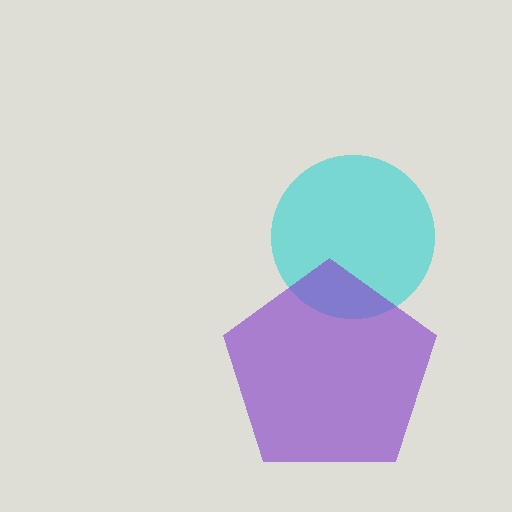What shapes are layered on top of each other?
The layered shapes are: a cyan circle, a purple pentagon.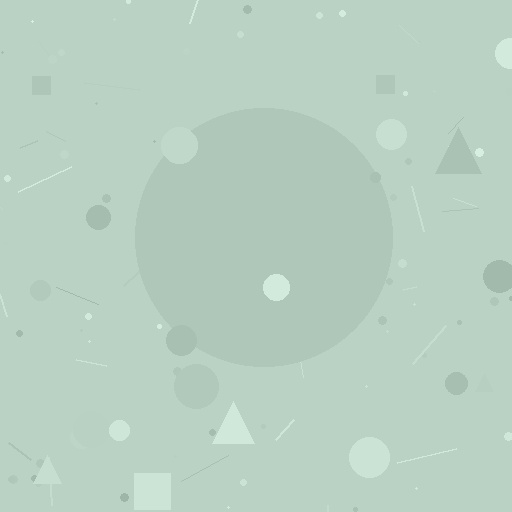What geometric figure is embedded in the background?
A circle is embedded in the background.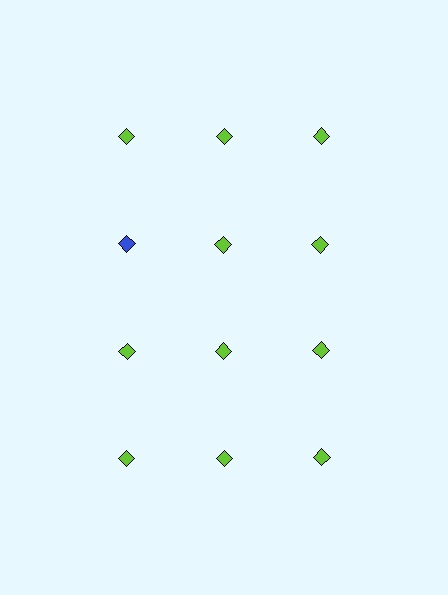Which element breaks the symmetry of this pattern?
The blue diamond in the second row, leftmost column breaks the symmetry. All other shapes are lime diamonds.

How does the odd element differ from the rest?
It has a different color: blue instead of lime.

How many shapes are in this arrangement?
There are 12 shapes arranged in a grid pattern.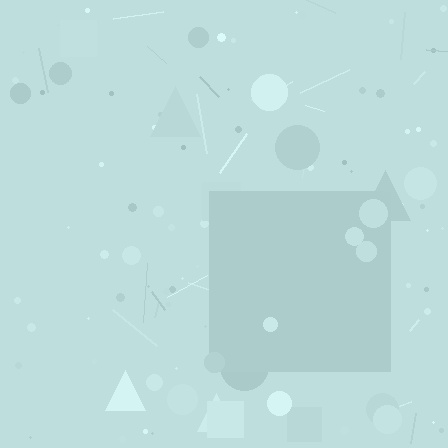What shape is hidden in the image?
A square is hidden in the image.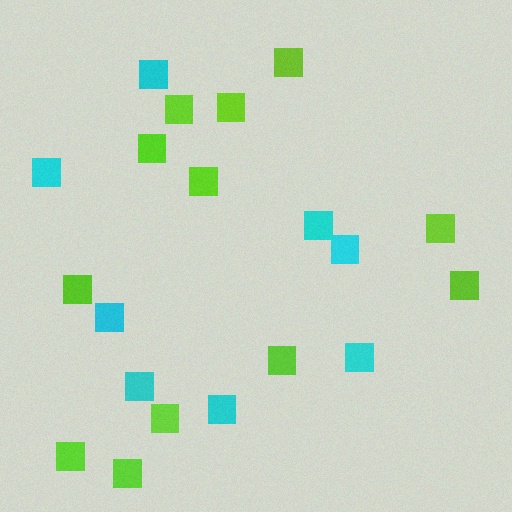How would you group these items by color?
There are 2 groups: one group of cyan squares (8) and one group of lime squares (12).